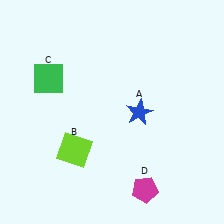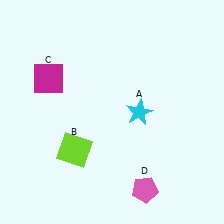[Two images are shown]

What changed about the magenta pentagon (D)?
In Image 1, D is magenta. In Image 2, it changed to pink.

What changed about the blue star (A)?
In Image 1, A is blue. In Image 2, it changed to cyan.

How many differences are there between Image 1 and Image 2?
There are 3 differences between the two images.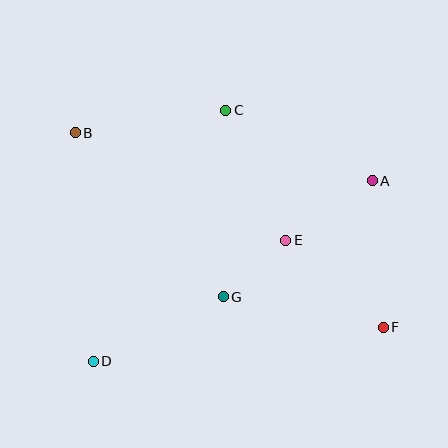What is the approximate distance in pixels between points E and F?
The distance between E and F is approximately 131 pixels.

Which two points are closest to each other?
Points E and G are closest to each other.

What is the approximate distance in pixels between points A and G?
The distance between A and G is approximately 189 pixels.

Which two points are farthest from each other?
Points B and F are farthest from each other.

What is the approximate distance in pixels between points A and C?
The distance between A and C is approximately 162 pixels.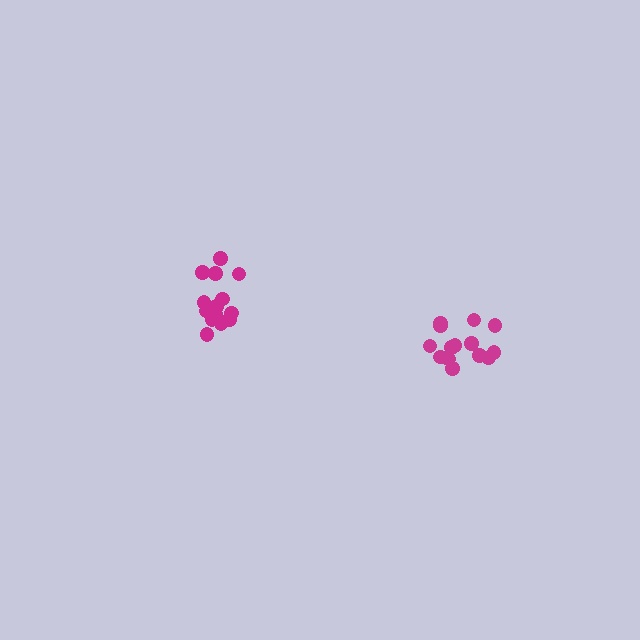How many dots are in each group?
Group 1: 14 dots, Group 2: 14 dots (28 total).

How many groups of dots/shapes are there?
There are 2 groups.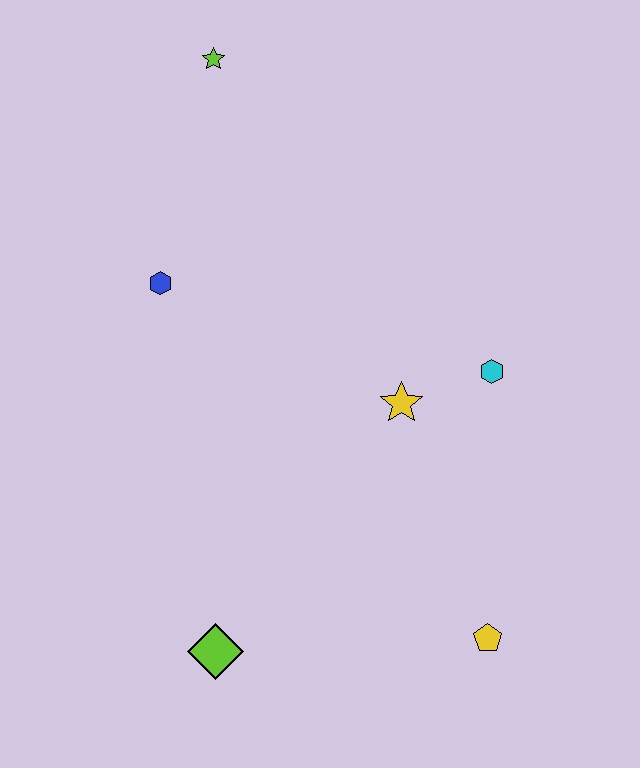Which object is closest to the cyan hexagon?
The yellow star is closest to the cyan hexagon.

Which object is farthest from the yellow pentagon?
The lime star is farthest from the yellow pentagon.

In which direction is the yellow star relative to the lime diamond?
The yellow star is above the lime diamond.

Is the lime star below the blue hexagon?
No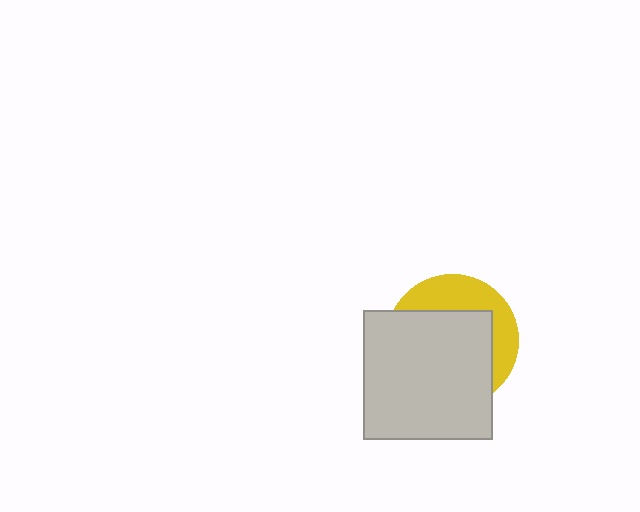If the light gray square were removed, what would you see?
You would see the complete yellow circle.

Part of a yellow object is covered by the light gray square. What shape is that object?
It is a circle.